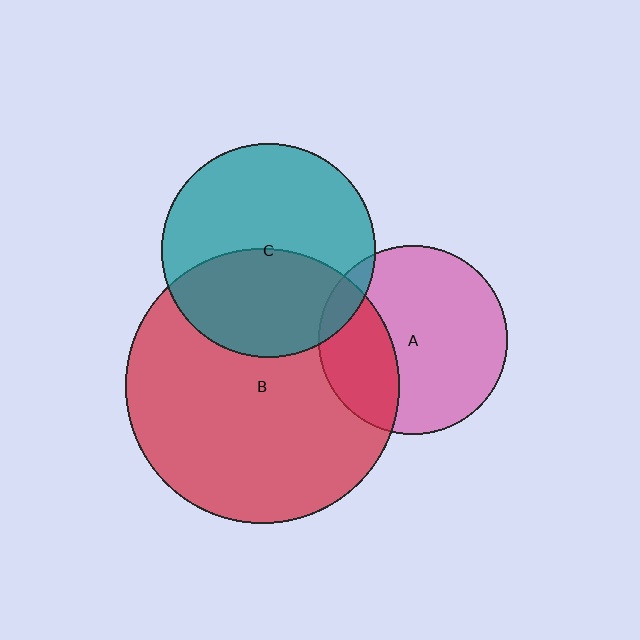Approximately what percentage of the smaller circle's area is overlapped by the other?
Approximately 40%.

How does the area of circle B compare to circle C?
Approximately 1.6 times.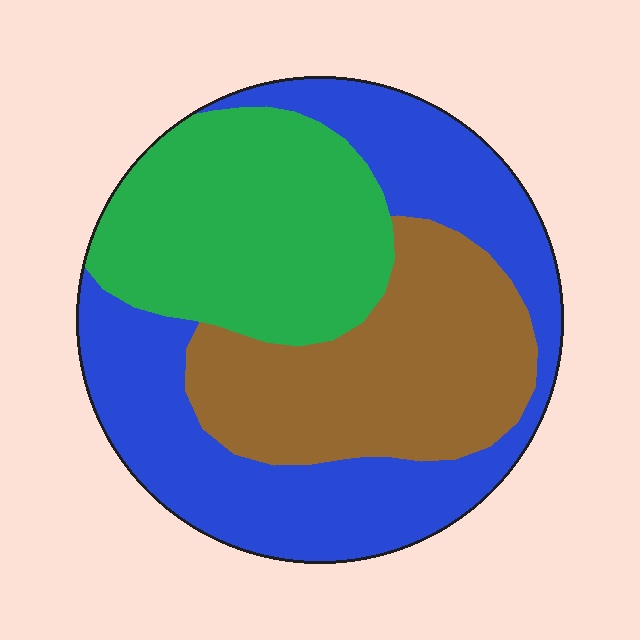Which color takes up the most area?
Blue, at roughly 40%.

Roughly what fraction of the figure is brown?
Brown covers 29% of the figure.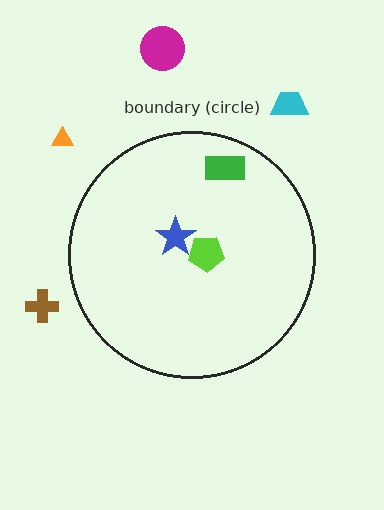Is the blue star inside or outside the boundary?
Inside.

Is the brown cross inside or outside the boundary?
Outside.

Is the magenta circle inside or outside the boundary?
Outside.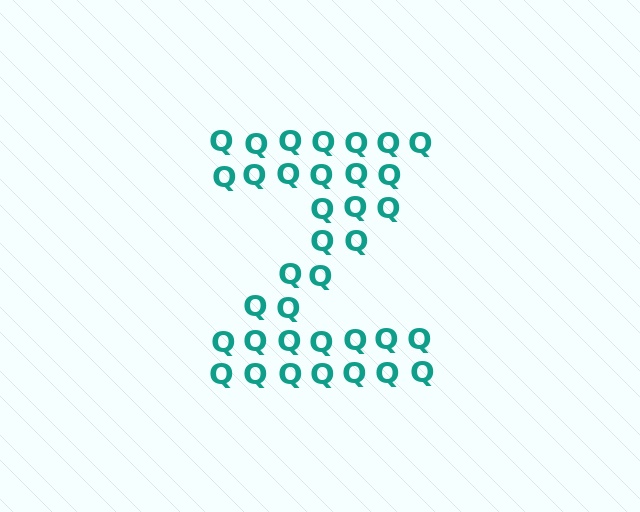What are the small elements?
The small elements are letter Q's.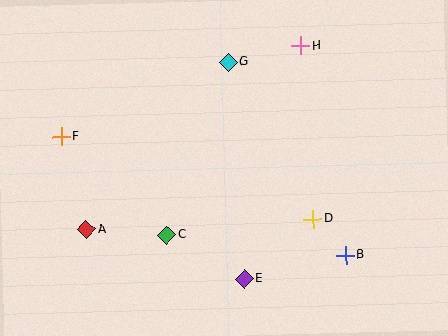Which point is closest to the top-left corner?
Point F is closest to the top-left corner.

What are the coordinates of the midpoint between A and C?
The midpoint between A and C is at (126, 232).